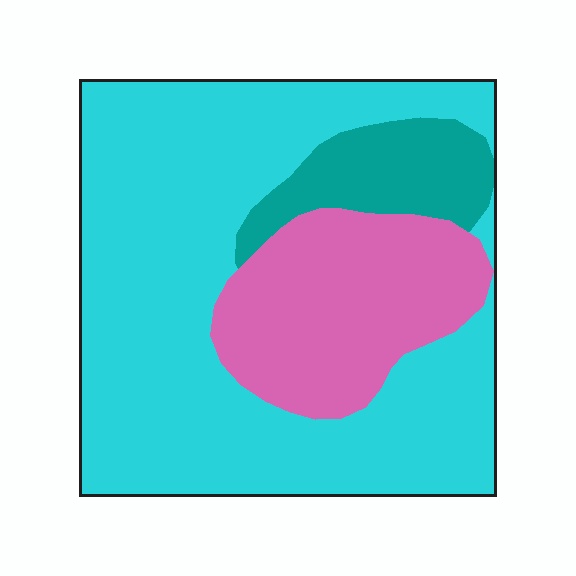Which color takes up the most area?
Cyan, at roughly 65%.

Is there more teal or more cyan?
Cyan.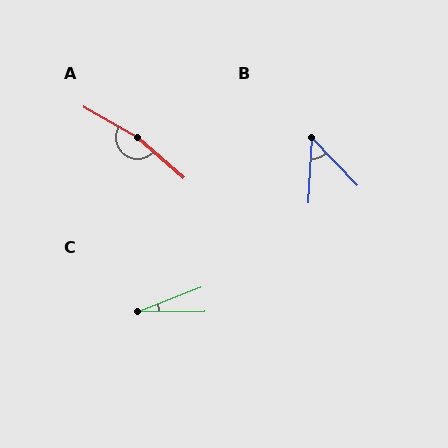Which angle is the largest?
A, at approximately 168 degrees.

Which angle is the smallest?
C, at approximately 20 degrees.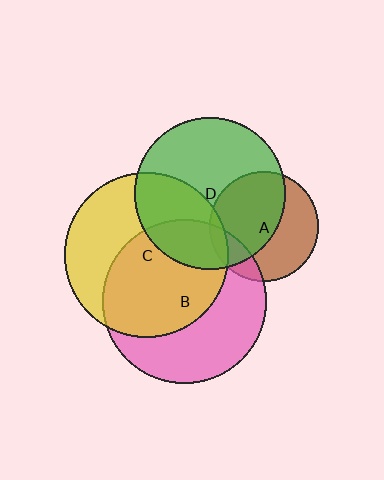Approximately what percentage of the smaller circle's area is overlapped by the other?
Approximately 35%.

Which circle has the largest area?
Circle C (yellow).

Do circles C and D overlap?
Yes.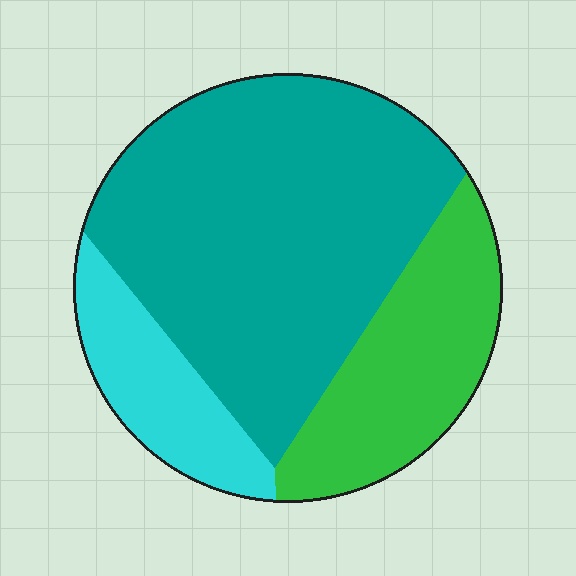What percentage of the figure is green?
Green covers 25% of the figure.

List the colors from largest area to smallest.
From largest to smallest: teal, green, cyan.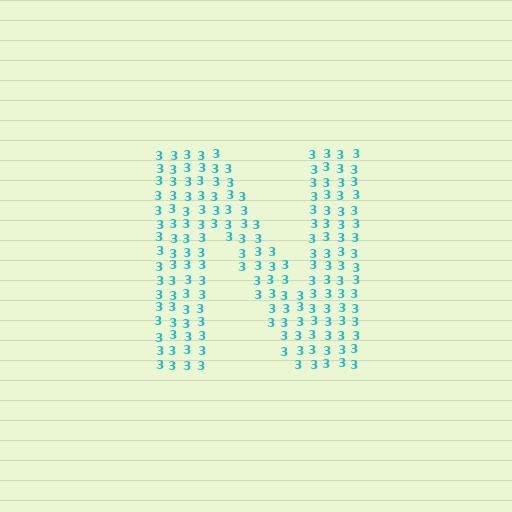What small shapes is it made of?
It is made of small digit 3's.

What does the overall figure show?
The overall figure shows the letter N.